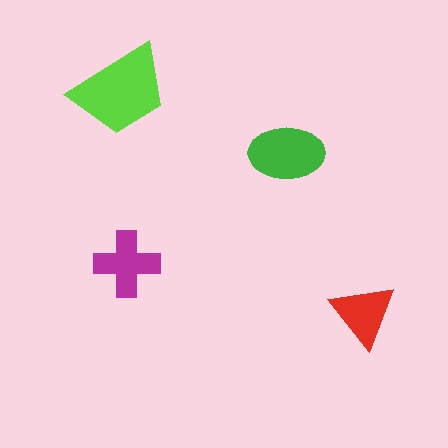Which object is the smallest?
The red triangle.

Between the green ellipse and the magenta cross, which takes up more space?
The green ellipse.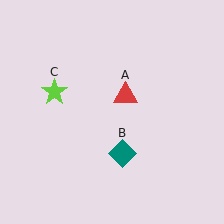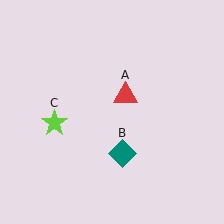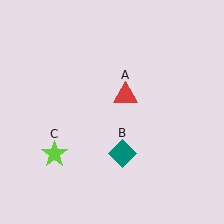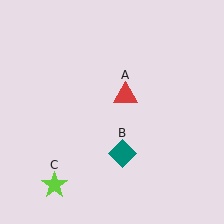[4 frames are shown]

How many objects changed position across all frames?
1 object changed position: lime star (object C).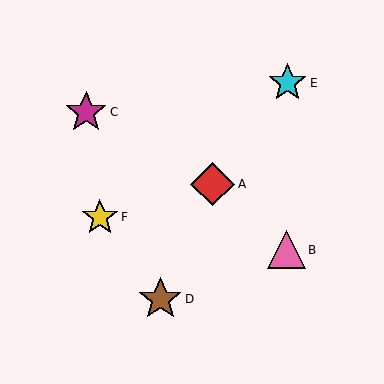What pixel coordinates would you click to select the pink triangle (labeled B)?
Click at (286, 250) to select the pink triangle B.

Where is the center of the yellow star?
The center of the yellow star is at (100, 217).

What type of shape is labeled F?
Shape F is a yellow star.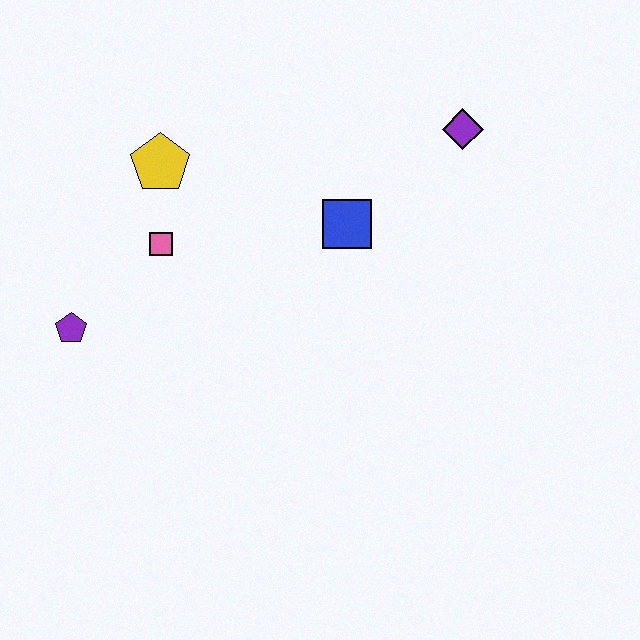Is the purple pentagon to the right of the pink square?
No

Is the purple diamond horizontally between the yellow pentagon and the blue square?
No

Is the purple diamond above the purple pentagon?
Yes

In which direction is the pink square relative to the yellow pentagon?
The pink square is below the yellow pentagon.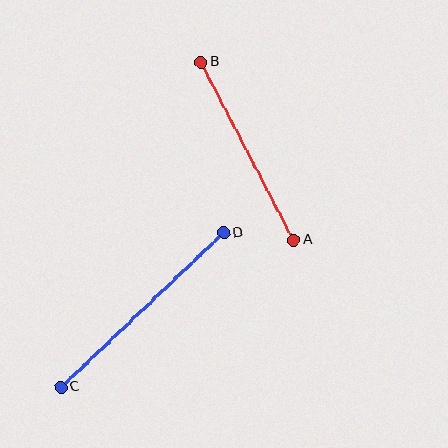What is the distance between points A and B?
The distance is approximately 200 pixels.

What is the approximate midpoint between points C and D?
The midpoint is at approximately (142, 310) pixels.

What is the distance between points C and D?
The distance is approximately 225 pixels.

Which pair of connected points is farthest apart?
Points C and D are farthest apart.